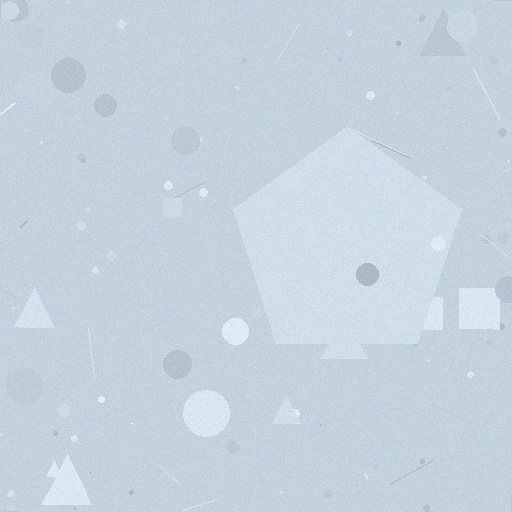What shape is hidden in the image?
A pentagon is hidden in the image.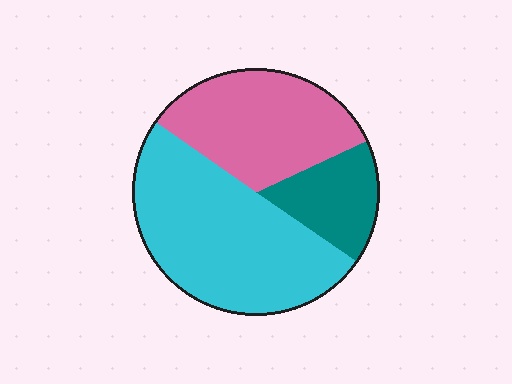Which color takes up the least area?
Teal, at roughly 15%.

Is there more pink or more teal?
Pink.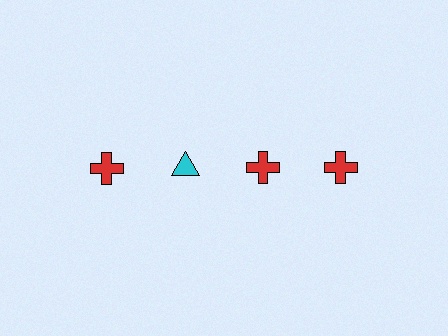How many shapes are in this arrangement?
There are 4 shapes arranged in a grid pattern.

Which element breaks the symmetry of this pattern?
The cyan triangle in the top row, second from left column breaks the symmetry. All other shapes are red crosses.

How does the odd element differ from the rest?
It differs in both color (cyan instead of red) and shape (triangle instead of cross).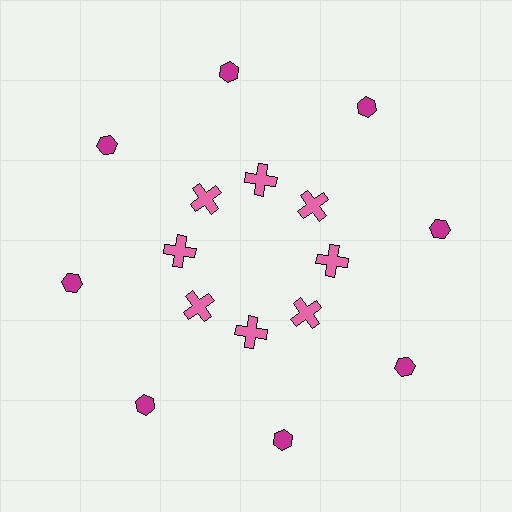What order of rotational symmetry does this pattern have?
This pattern has 8-fold rotational symmetry.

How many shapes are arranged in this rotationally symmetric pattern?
There are 16 shapes, arranged in 8 groups of 2.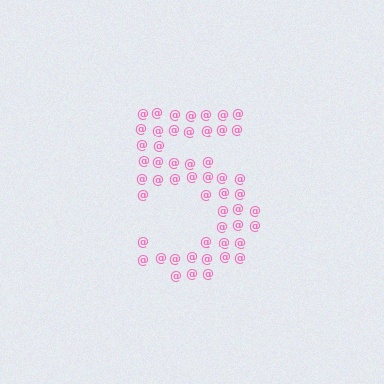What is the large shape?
The large shape is the digit 5.